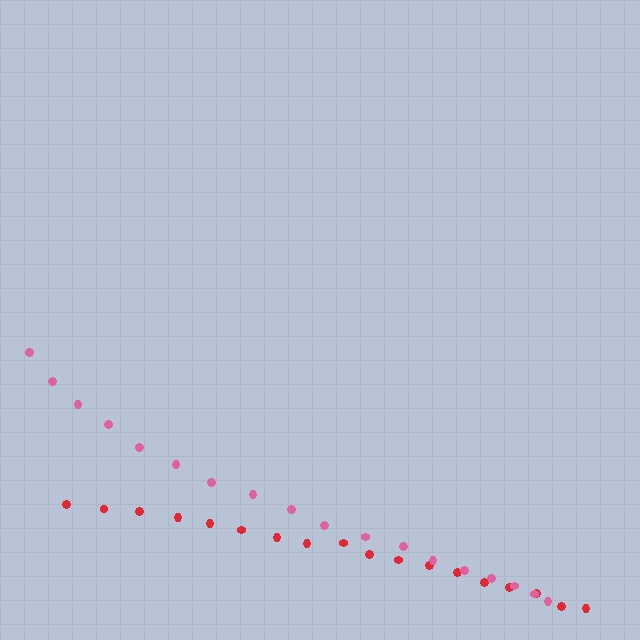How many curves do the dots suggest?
There are 2 distinct paths.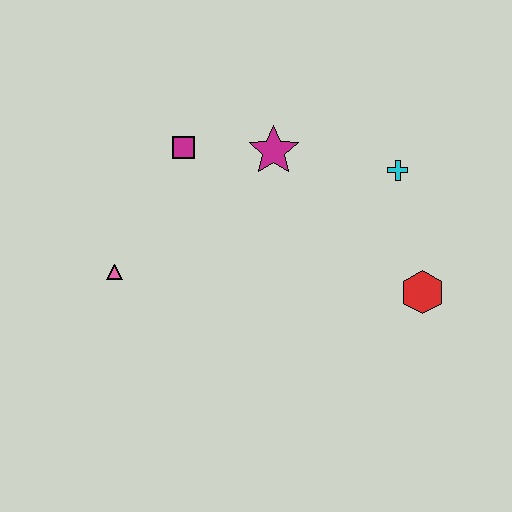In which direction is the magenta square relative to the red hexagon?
The magenta square is to the left of the red hexagon.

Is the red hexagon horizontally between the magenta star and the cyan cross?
No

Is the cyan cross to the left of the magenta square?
No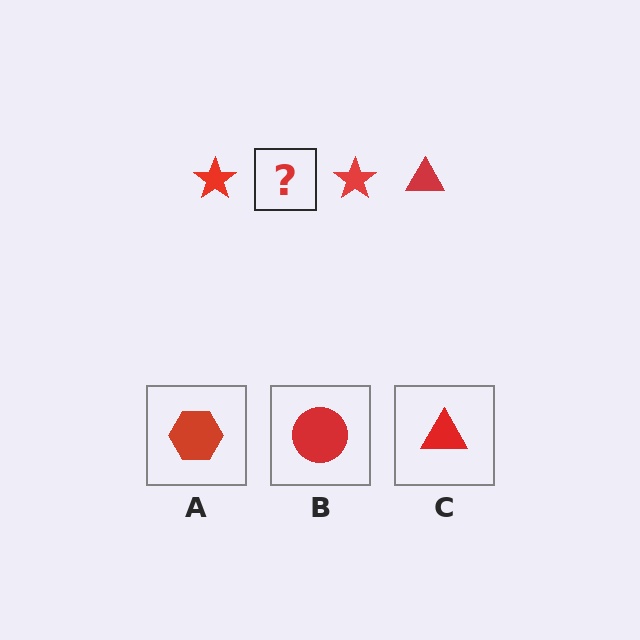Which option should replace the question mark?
Option C.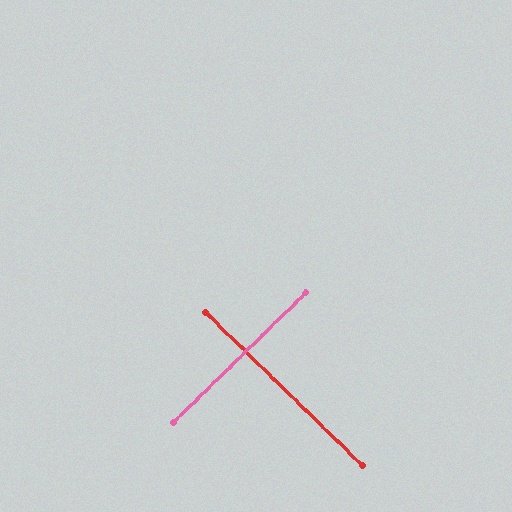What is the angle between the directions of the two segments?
Approximately 89 degrees.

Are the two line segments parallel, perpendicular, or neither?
Perpendicular — they meet at approximately 89°.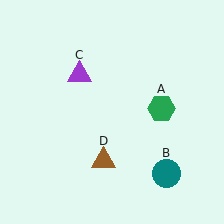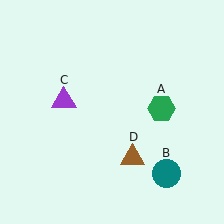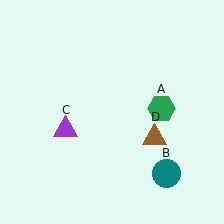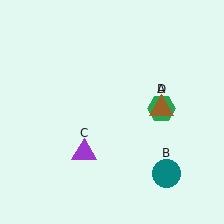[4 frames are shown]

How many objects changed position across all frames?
2 objects changed position: purple triangle (object C), brown triangle (object D).